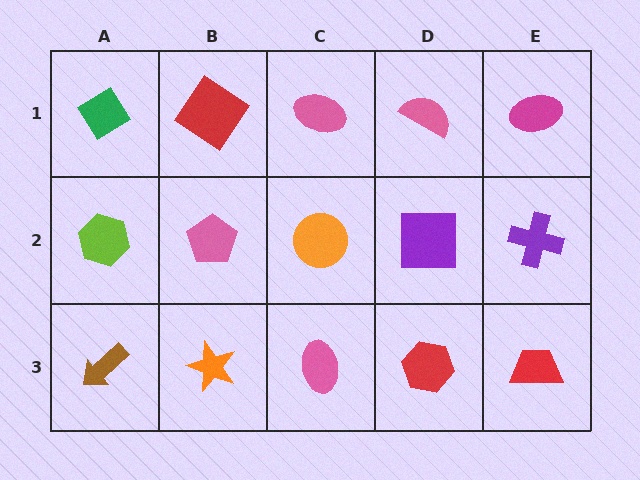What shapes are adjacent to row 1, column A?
A lime hexagon (row 2, column A), a red diamond (row 1, column B).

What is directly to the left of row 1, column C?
A red diamond.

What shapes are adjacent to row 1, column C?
An orange circle (row 2, column C), a red diamond (row 1, column B), a pink semicircle (row 1, column D).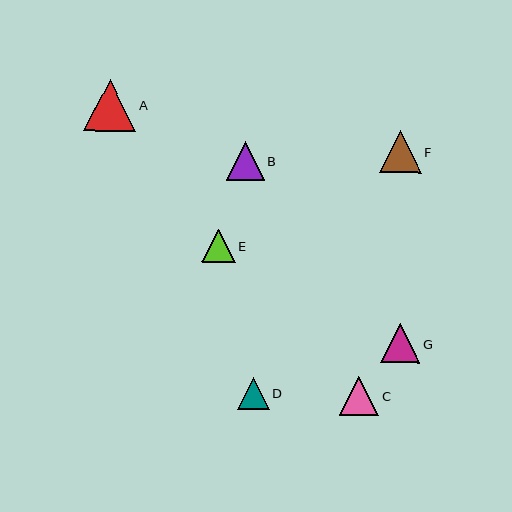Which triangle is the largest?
Triangle A is the largest with a size of approximately 52 pixels.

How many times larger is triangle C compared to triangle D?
Triangle C is approximately 1.2 times the size of triangle D.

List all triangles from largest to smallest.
From largest to smallest: A, F, C, G, B, E, D.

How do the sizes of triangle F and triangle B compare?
Triangle F and triangle B are approximately the same size.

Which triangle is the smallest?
Triangle D is the smallest with a size of approximately 32 pixels.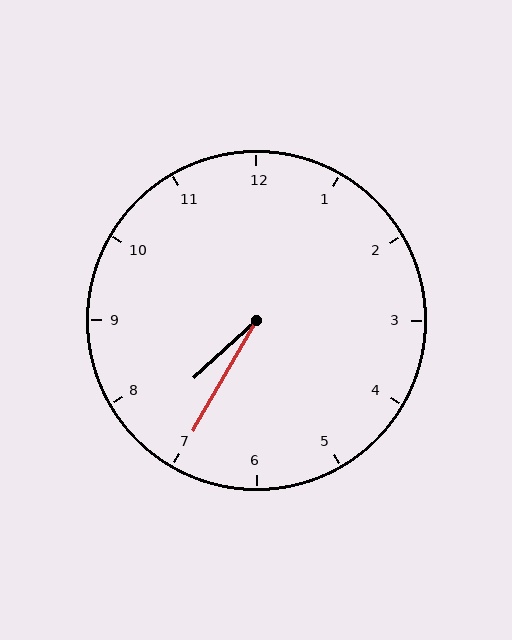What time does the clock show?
7:35.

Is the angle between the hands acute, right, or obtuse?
It is acute.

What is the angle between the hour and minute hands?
Approximately 18 degrees.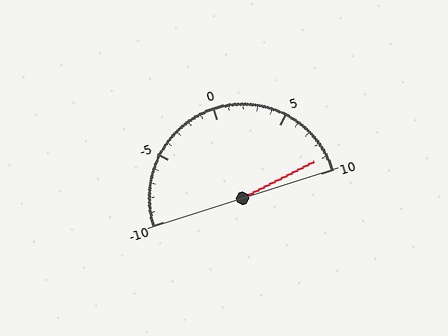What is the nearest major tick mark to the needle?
The nearest major tick mark is 10.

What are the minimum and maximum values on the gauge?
The gauge ranges from -10 to 10.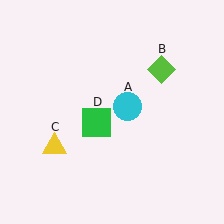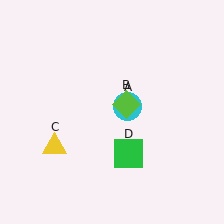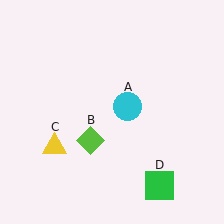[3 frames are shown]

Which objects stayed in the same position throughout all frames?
Cyan circle (object A) and yellow triangle (object C) remained stationary.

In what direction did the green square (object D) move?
The green square (object D) moved down and to the right.